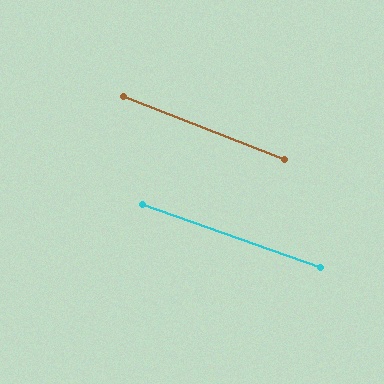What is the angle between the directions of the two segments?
Approximately 2 degrees.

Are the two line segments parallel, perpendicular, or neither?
Parallel — their directions differ by only 1.8°.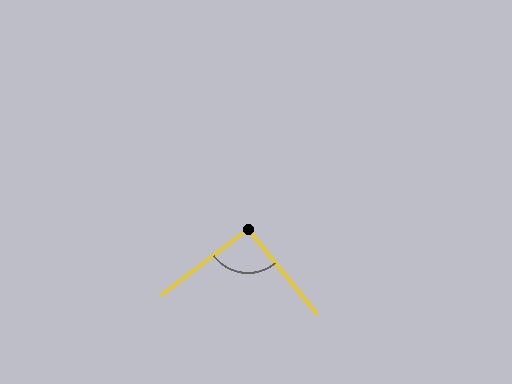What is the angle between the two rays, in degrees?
Approximately 92 degrees.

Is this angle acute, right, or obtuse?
It is approximately a right angle.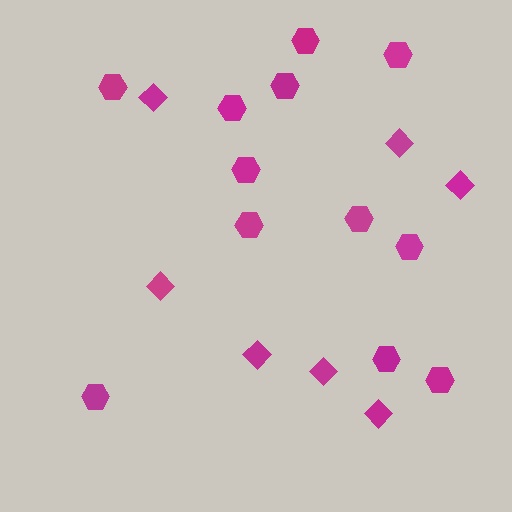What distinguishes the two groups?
There are 2 groups: one group of diamonds (7) and one group of hexagons (12).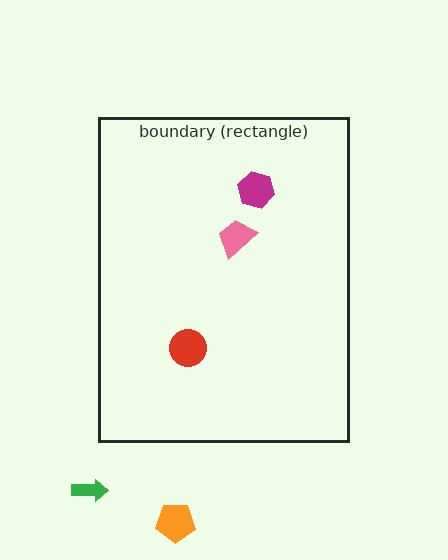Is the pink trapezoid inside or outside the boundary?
Inside.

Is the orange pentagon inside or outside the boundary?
Outside.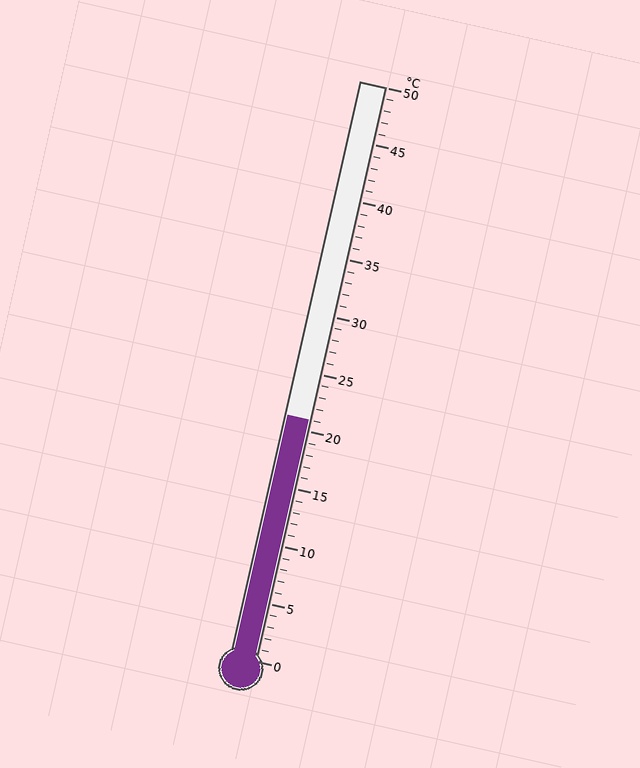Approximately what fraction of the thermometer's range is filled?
The thermometer is filled to approximately 40% of its range.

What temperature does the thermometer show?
The thermometer shows approximately 21°C.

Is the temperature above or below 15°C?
The temperature is above 15°C.